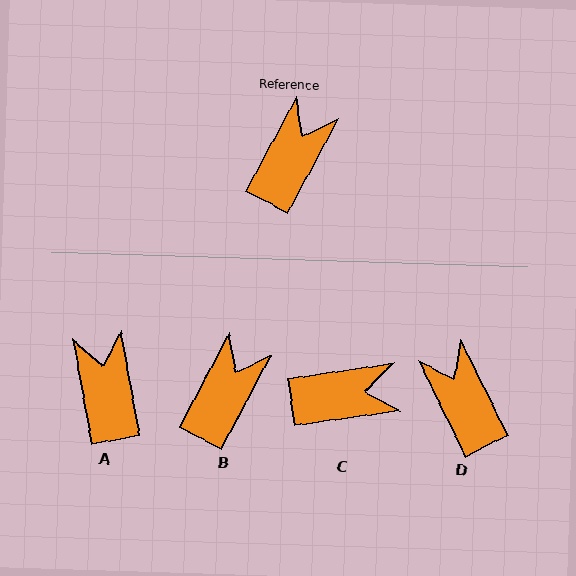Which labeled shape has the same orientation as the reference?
B.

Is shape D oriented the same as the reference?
No, it is off by about 54 degrees.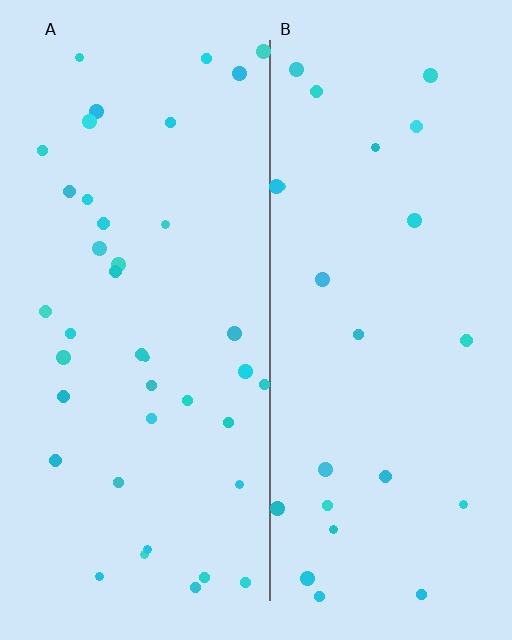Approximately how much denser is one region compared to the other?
Approximately 1.6× — region A over region B.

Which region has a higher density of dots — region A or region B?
A (the left).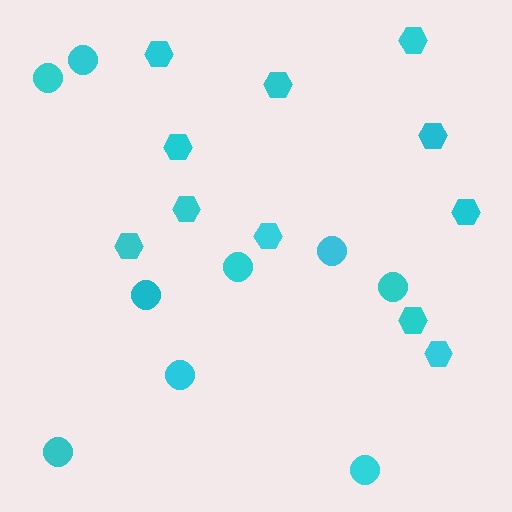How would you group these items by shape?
There are 2 groups: one group of hexagons (11) and one group of circles (9).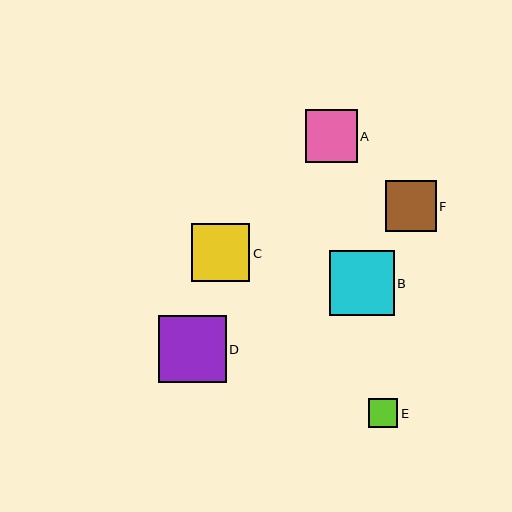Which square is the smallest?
Square E is the smallest with a size of approximately 29 pixels.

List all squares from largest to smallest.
From largest to smallest: D, B, C, A, F, E.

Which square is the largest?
Square D is the largest with a size of approximately 67 pixels.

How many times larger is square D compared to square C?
Square D is approximately 1.1 times the size of square C.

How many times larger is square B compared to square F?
Square B is approximately 1.3 times the size of square F.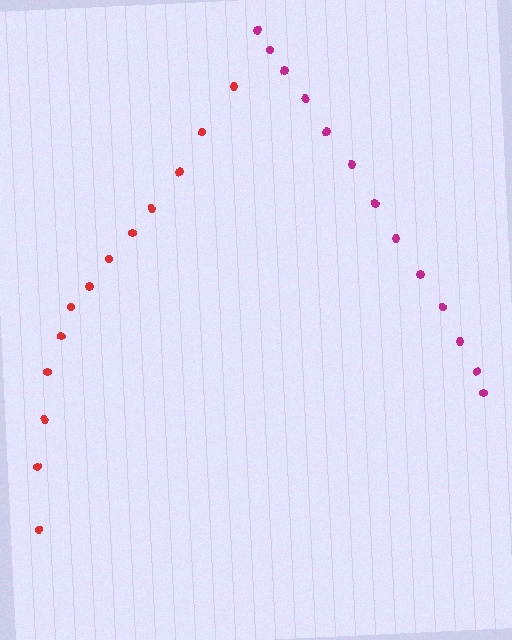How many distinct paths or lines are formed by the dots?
There are 2 distinct paths.